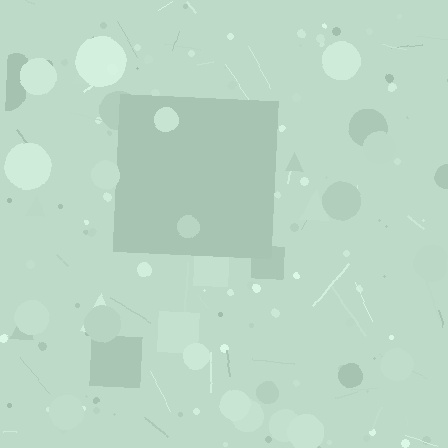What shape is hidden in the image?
A square is hidden in the image.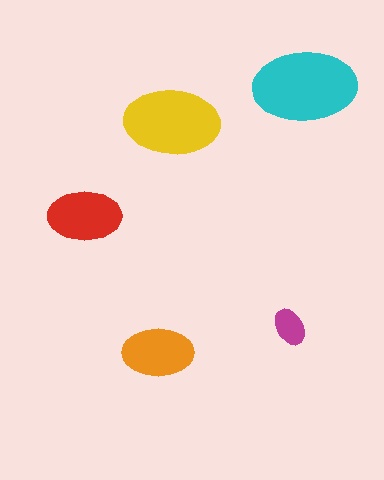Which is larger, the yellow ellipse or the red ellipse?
The yellow one.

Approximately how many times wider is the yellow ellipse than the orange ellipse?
About 1.5 times wider.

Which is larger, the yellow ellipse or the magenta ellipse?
The yellow one.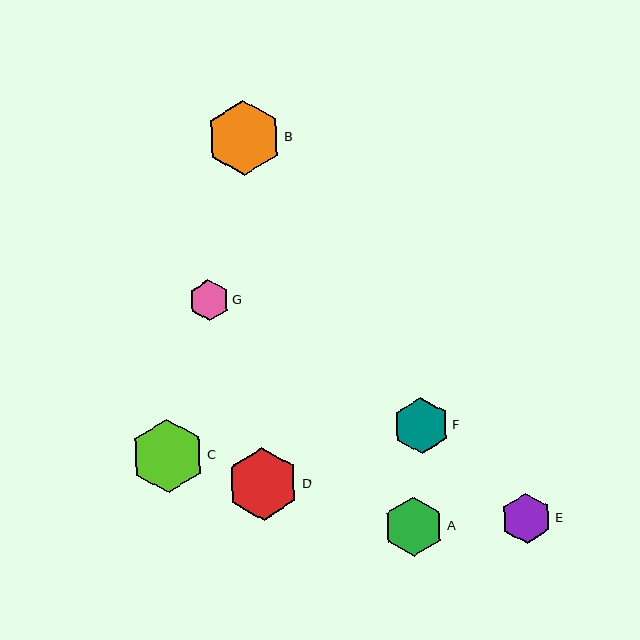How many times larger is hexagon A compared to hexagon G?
Hexagon A is approximately 1.5 times the size of hexagon G.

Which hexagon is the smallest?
Hexagon G is the smallest with a size of approximately 40 pixels.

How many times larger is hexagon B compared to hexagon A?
Hexagon B is approximately 1.3 times the size of hexagon A.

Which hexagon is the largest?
Hexagon B is the largest with a size of approximately 75 pixels.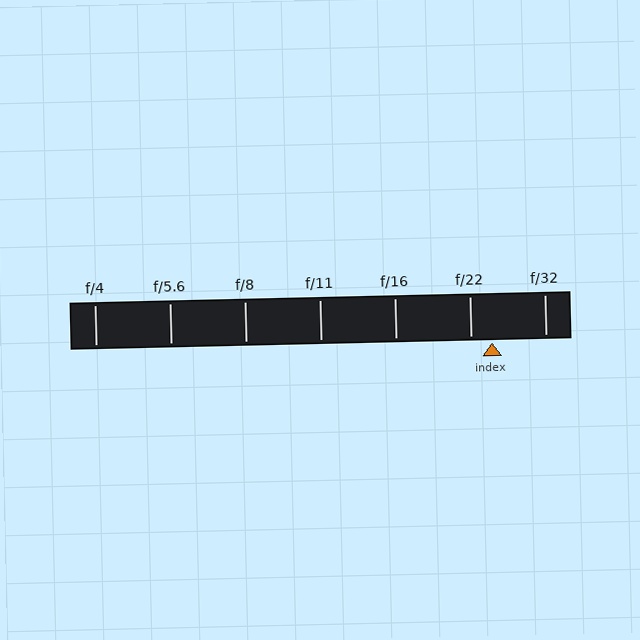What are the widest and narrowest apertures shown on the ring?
The widest aperture shown is f/4 and the narrowest is f/32.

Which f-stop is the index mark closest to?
The index mark is closest to f/22.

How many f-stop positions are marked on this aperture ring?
There are 7 f-stop positions marked.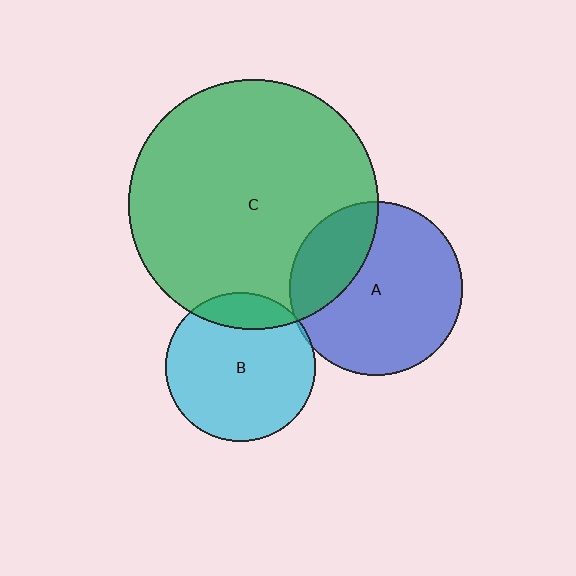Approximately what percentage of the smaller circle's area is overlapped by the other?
Approximately 25%.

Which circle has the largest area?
Circle C (green).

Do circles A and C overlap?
Yes.